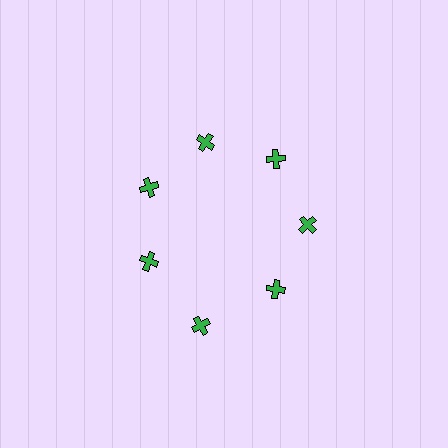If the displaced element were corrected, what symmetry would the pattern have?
It would have 7-fold rotational symmetry — the pattern would map onto itself every 51 degrees.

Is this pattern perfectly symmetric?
No. The 7 green crosses are arranged in a ring, but one element near the 6 o'clock position is pushed outward from the center, breaking the 7-fold rotational symmetry.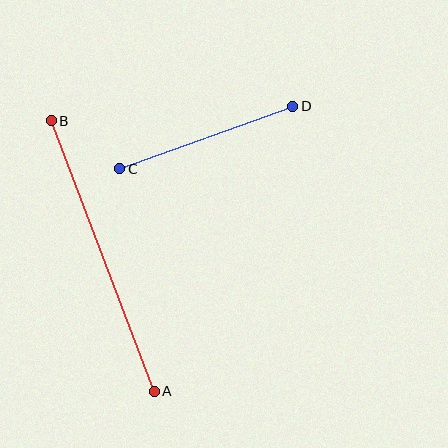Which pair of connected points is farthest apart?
Points A and B are farthest apart.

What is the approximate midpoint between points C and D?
The midpoint is at approximately (206, 137) pixels.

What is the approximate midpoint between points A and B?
The midpoint is at approximately (103, 256) pixels.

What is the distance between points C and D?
The distance is approximately 184 pixels.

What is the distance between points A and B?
The distance is approximately 289 pixels.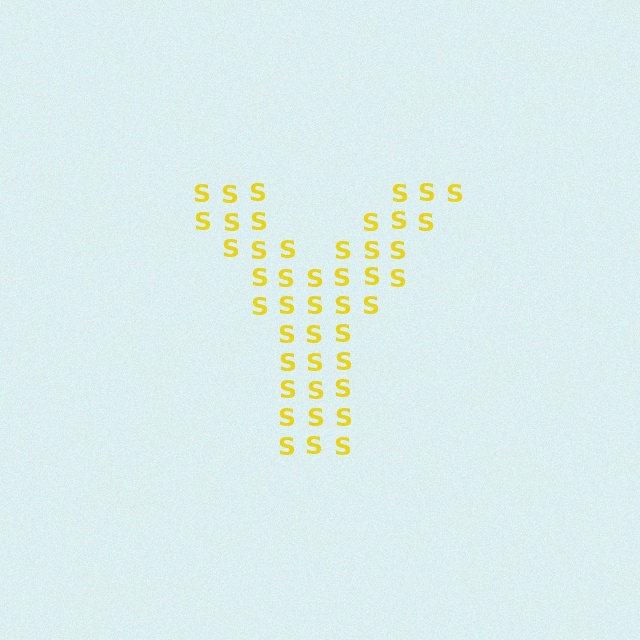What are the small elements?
The small elements are letter S's.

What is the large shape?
The large shape is the letter Y.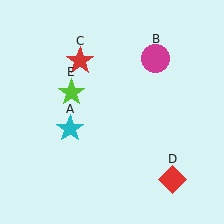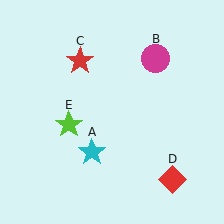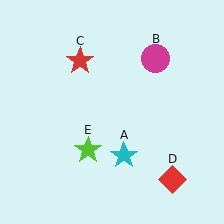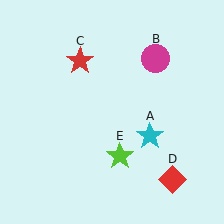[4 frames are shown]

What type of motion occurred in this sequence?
The cyan star (object A), lime star (object E) rotated counterclockwise around the center of the scene.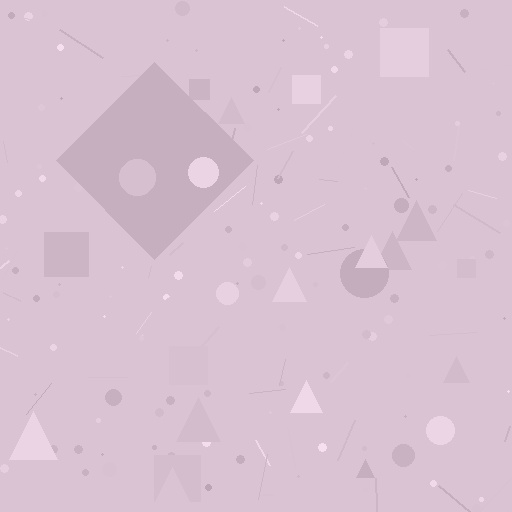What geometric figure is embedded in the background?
A diamond is embedded in the background.